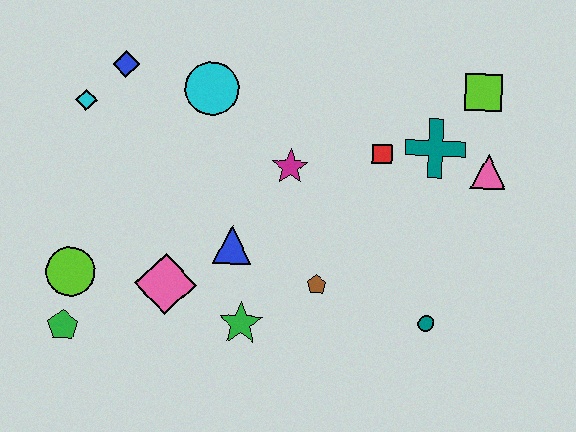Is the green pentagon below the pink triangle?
Yes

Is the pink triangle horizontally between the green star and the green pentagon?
No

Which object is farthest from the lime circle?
The lime square is farthest from the lime circle.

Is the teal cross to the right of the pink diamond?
Yes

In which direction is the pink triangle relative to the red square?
The pink triangle is to the right of the red square.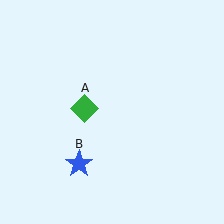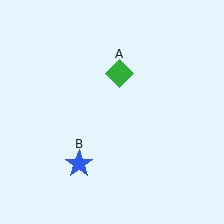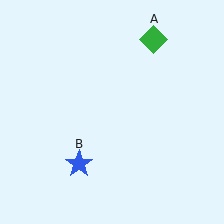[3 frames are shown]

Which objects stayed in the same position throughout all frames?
Blue star (object B) remained stationary.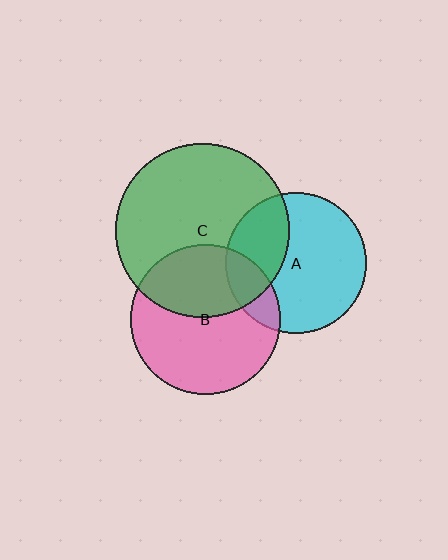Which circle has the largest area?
Circle C (green).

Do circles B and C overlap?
Yes.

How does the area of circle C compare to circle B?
Approximately 1.4 times.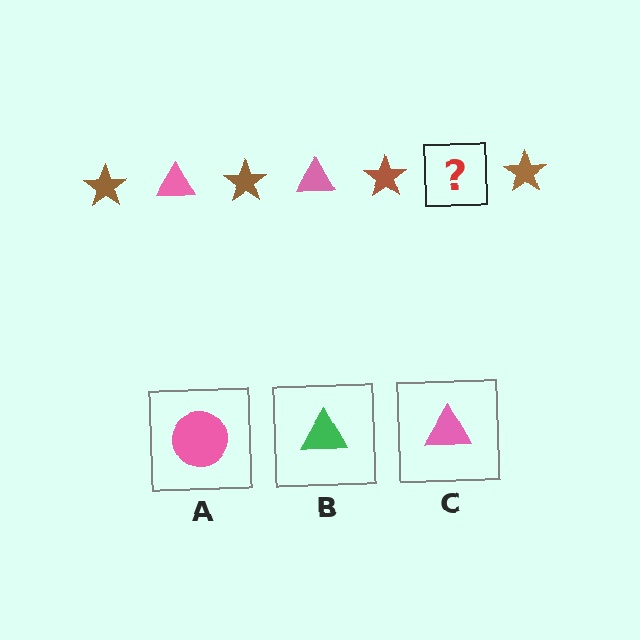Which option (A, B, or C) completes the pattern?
C.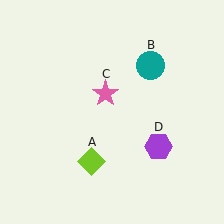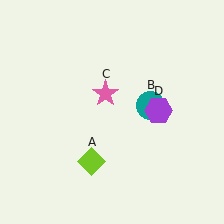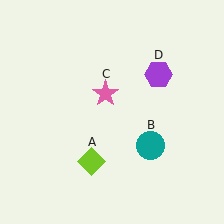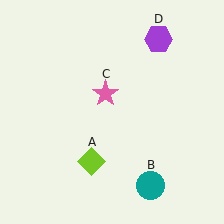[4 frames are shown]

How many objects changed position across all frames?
2 objects changed position: teal circle (object B), purple hexagon (object D).